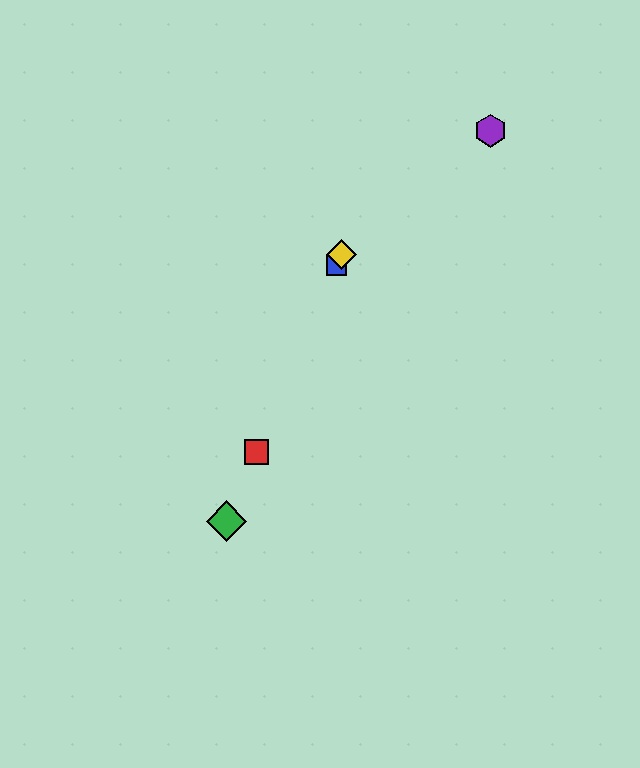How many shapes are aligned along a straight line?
4 shapes (the red square, the blue square, the green diamond, the yellow diamond) are aligned along a straight line.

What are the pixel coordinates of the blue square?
The blue square is at (337, 266).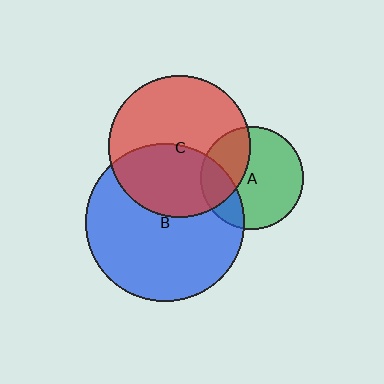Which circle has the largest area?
Circle B (blue).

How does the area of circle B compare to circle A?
Approximately 2.4 times.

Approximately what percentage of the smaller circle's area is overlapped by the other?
Approximately 35%.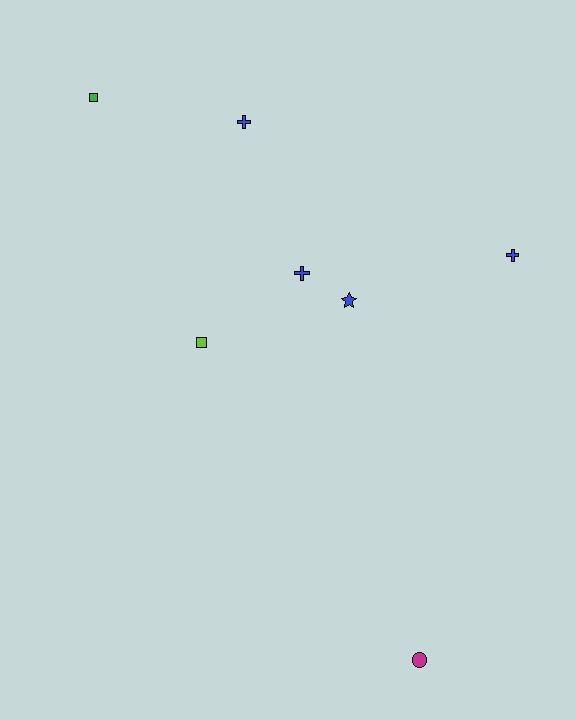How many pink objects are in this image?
There are no pink objects.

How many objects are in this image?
There are 7 objects.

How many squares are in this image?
There are 2 squares.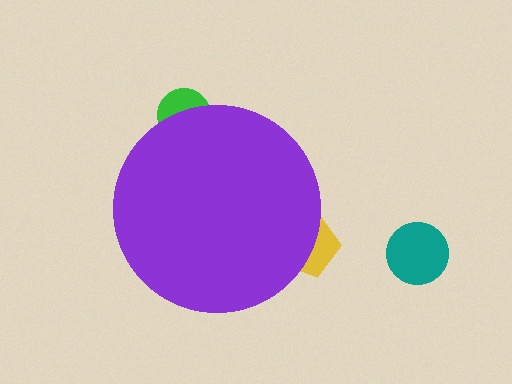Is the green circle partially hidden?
Yes, the green circle is partially hidden behind the purple circle.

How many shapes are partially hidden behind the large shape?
2 shapes are partially hidden.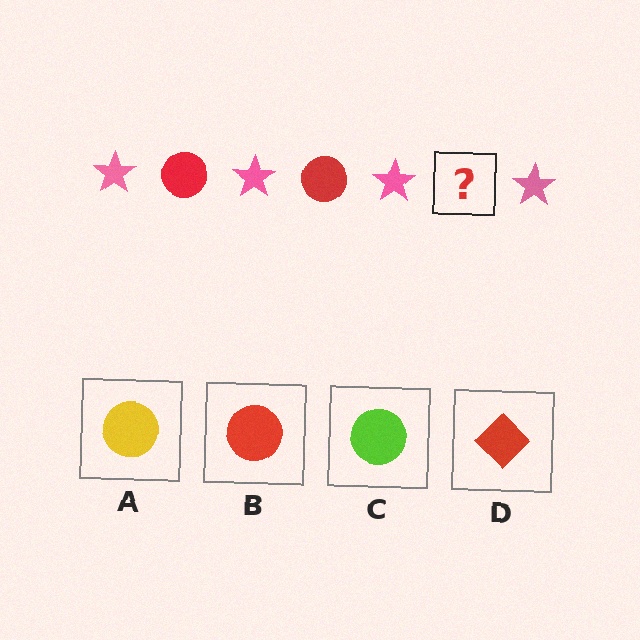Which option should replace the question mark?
Option B.